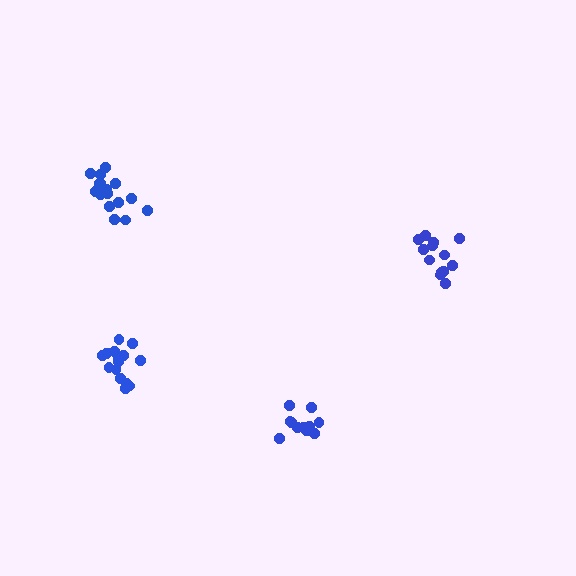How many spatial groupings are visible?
There are 4 spatial groupings.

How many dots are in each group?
Group 1: 11 dots, Group 2: 13 dots, Group 3: 16 dots, Group 4: 16 dots (56 total).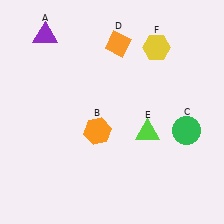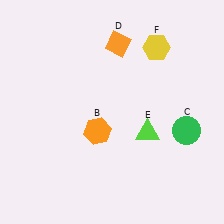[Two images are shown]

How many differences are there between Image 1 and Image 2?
There is 1 difference between the two images.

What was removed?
The purple triangle (A) was removed in Image 2.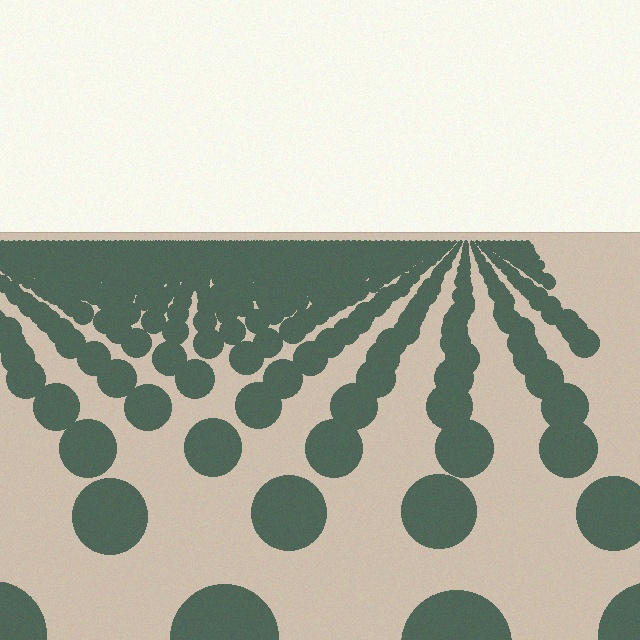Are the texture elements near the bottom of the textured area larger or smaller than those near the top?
Larger. Near the bottom, elements are closer to the viewer and appear at a bigger on-screen size.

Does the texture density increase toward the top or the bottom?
Density increases toward the top.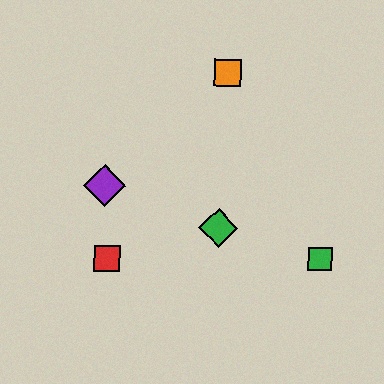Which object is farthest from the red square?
The orange square is farthest from the red square.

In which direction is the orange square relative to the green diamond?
The orange square is above the green diamond.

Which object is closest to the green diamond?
The green square is closest to the green diamond.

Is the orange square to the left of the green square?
Yes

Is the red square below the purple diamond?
Yes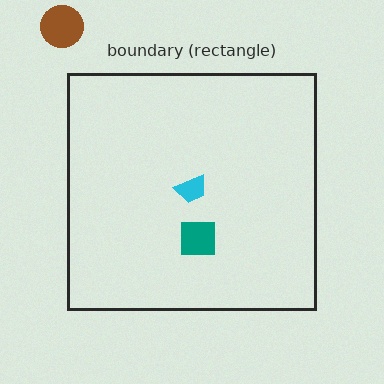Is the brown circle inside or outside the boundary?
Outside.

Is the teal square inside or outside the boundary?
Inside.